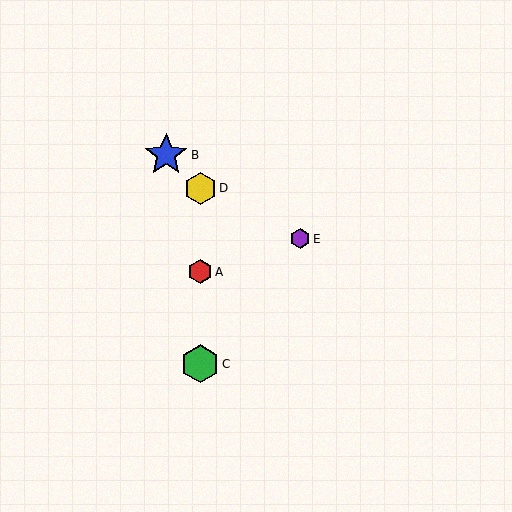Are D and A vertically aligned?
Yes, both are at x≈200.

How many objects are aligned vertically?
3 objects (A, C, D) are aligned vertically.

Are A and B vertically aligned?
No, A is at x≈200 and B is at x≈166.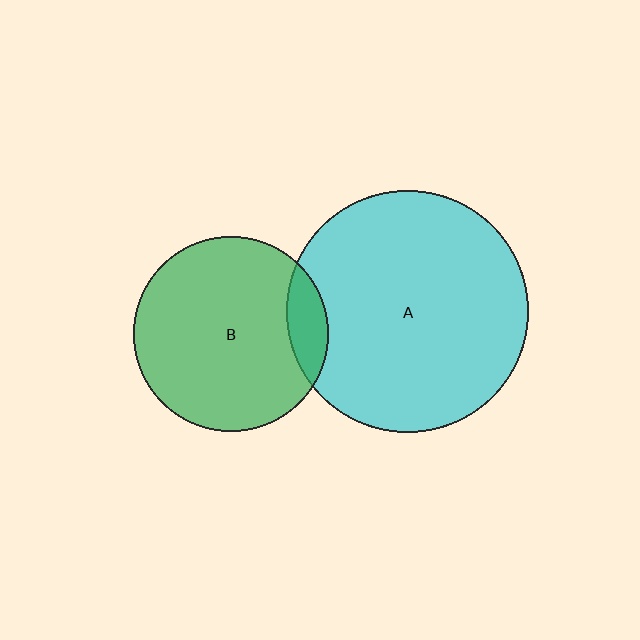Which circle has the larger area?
Circle A (cyan).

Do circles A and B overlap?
Yes.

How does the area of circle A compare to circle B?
Approximately 1.5 times.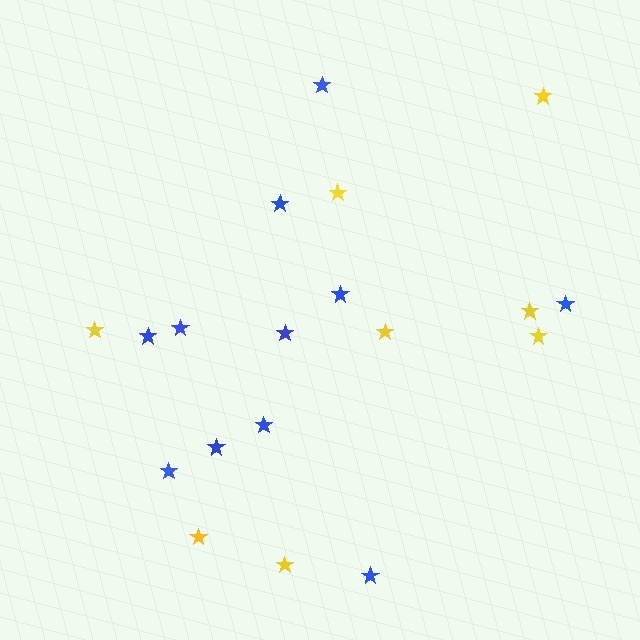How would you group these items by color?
There are 2 groups: one group of blue stars (11) and one group of yellow stars (8).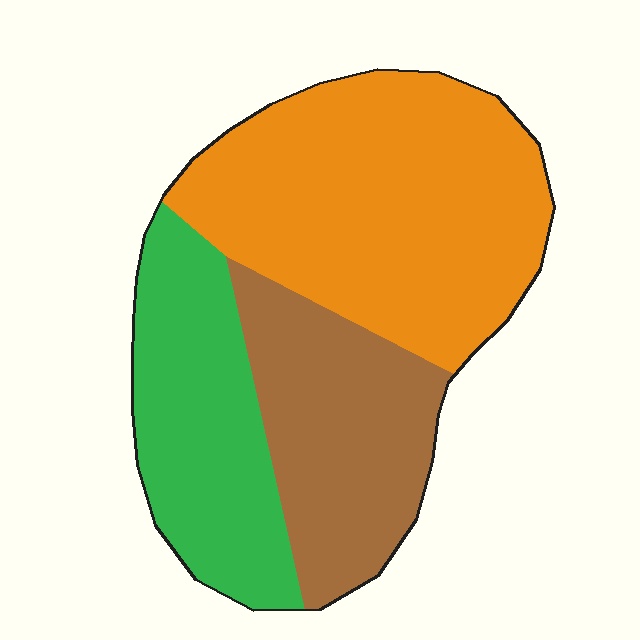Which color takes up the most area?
Orange, at roughly 45%.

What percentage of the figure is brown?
Brown covers 27% of the figure.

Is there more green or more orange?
Orange.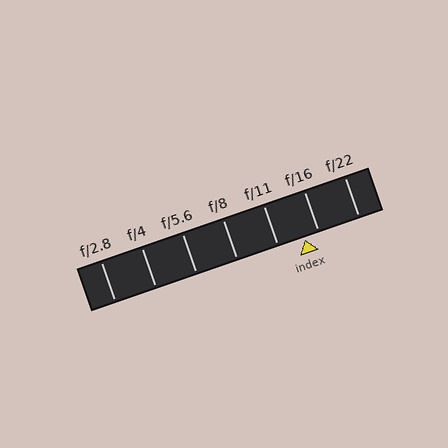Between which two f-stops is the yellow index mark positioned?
The index mark is between f/11 and f/16.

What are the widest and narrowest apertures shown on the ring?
The widest aperture shown is f/2.8 and the narrowest is f/22.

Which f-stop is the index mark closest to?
The index mark is closest to f/16.